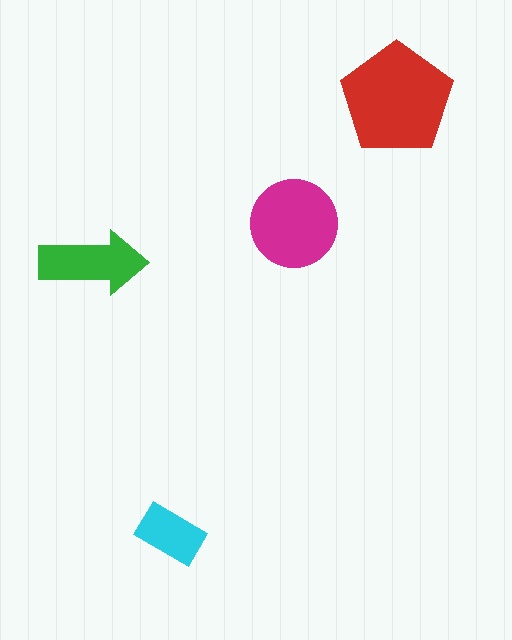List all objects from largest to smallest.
The red pentagon, the magenta circle, the green arrow, the cyan rectangle.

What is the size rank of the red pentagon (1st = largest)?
1st.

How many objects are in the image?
There are 4 objects in the image.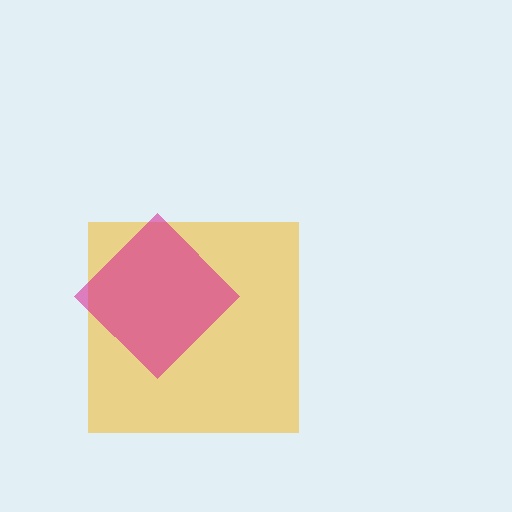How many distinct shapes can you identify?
There are 2 distinct shapes: a yellow square, a magenta diamond.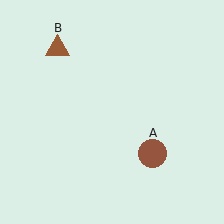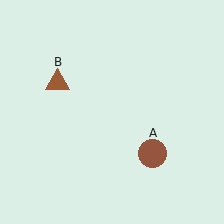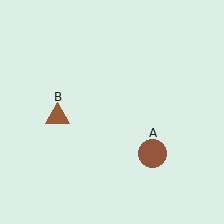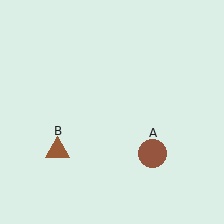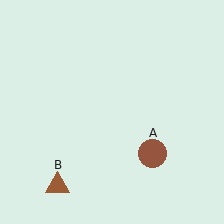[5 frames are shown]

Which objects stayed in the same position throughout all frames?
Brown circle (object A) remained stationary.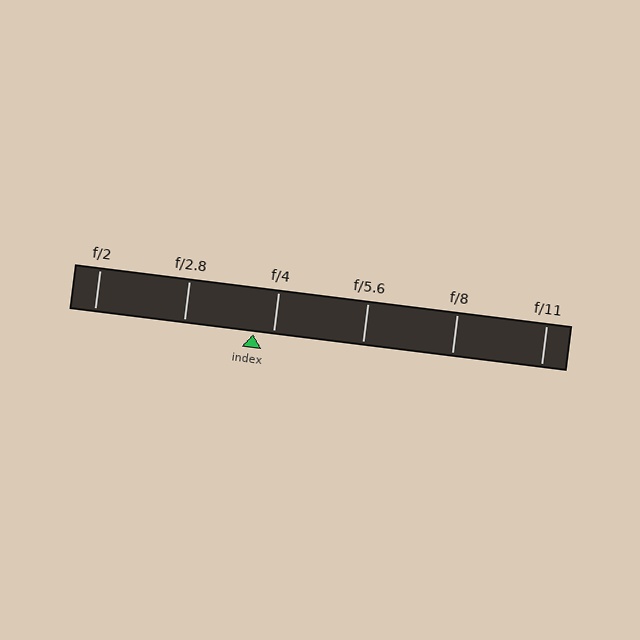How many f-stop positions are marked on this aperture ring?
There are 6 f-stop positions marked.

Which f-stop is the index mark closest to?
The index mark is closest to f/4.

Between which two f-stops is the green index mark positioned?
The index mark is between f/2.8 and f/4.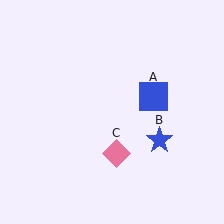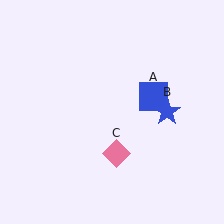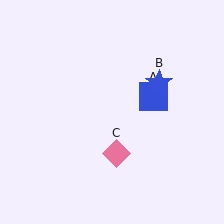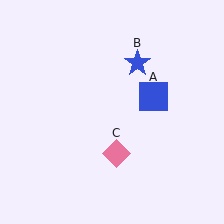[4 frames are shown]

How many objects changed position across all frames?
1 object changed position: blue star (object B).